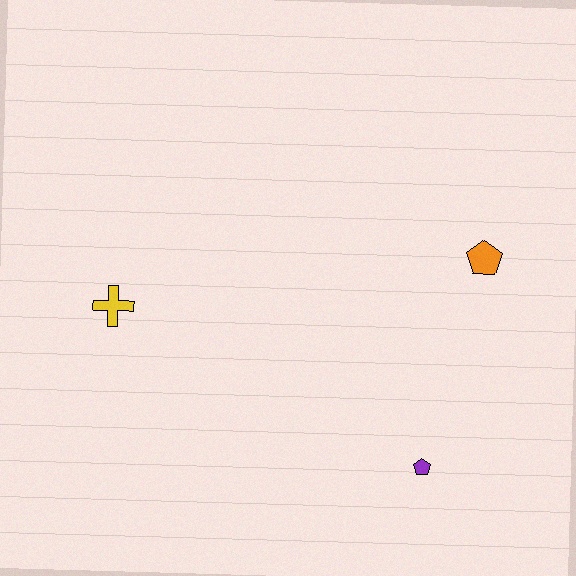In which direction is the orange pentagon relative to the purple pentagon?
The orange pentagon is above the purple pentagon.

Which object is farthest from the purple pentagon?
The yellow cross is farthest from the purple pentagon.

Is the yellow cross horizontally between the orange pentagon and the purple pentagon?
No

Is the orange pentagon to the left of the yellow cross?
No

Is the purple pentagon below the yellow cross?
Yes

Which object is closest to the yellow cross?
The purple pentagon is closest to the yellow cross.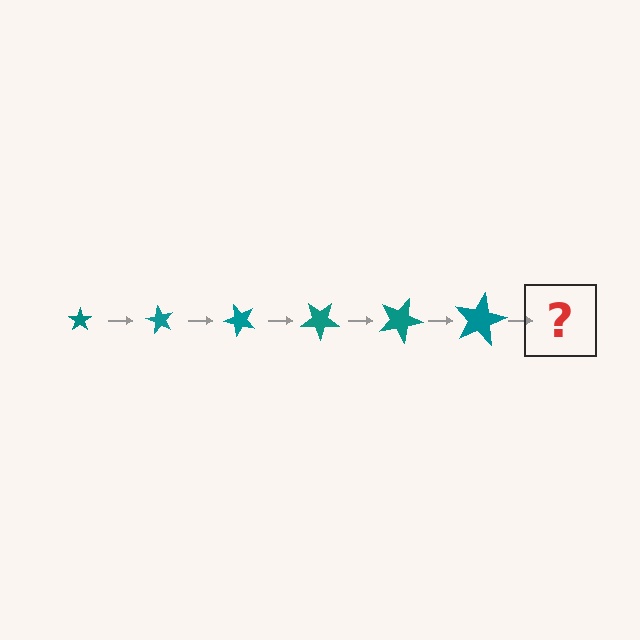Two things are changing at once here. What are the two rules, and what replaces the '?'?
The two rules are that the star grows larger each step and it rotates 60 degrees each step. The '?' should be a star, larger than the previous one and rotated 360 degrees from the start.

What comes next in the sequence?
The next element should be a star, larger than the previous one and rotated 360 degrees from the start.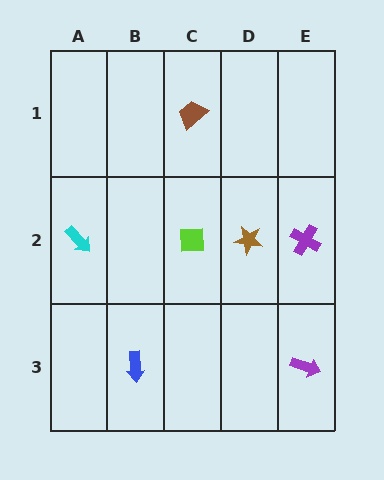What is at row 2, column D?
A brown star.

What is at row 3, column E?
A purple arrow.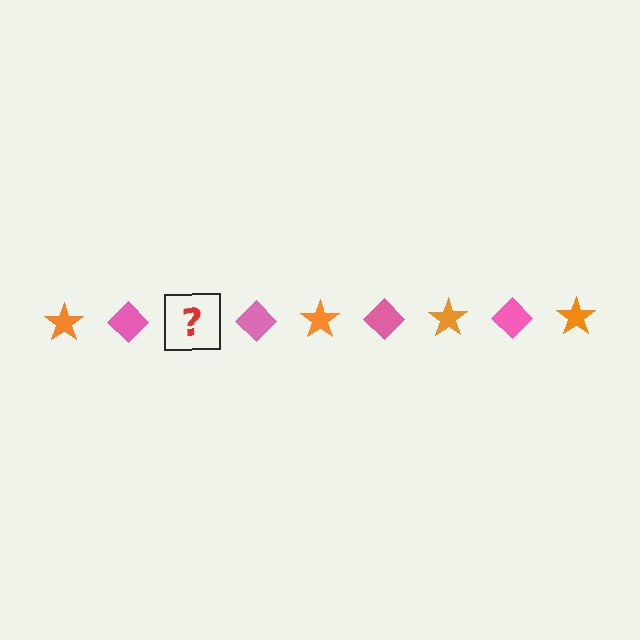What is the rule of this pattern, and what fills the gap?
The rule is that the pattern alternates between orange star and pink diamond. The gap should be filled with an orange star.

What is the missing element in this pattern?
The missing element is an orange star.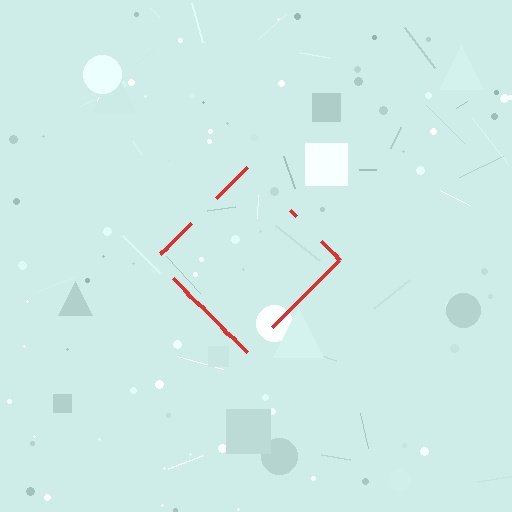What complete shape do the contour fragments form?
The contour fragments form a diamond.